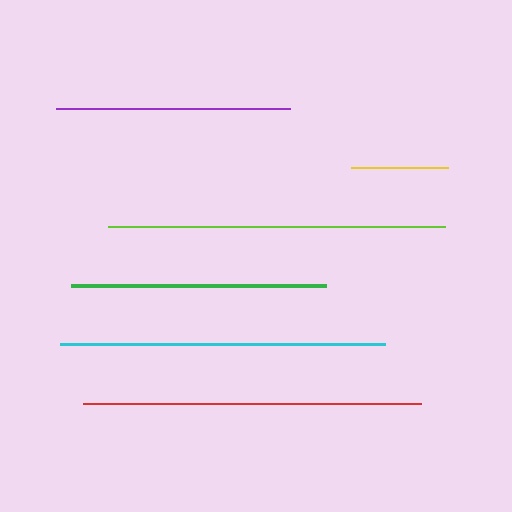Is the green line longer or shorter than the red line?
The red line is longer than the green line.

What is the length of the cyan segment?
The cyan segment is approximately 325 pixels long.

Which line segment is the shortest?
The yellow line is the shortest at approximately 97 pixels.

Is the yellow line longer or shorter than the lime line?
The lime line is longer than the yellow line.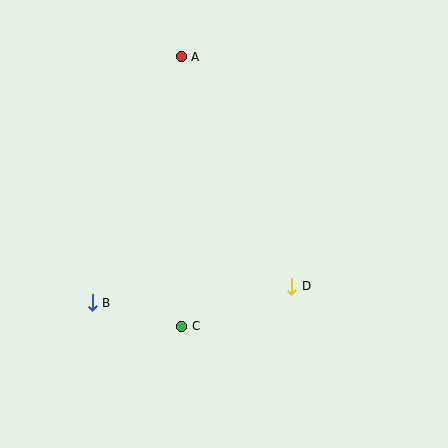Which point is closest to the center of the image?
Point D at (292, 286) is closest to the center.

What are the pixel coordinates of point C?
Point C is at (182, 326).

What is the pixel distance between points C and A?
The distance between C and A is 270 pixels.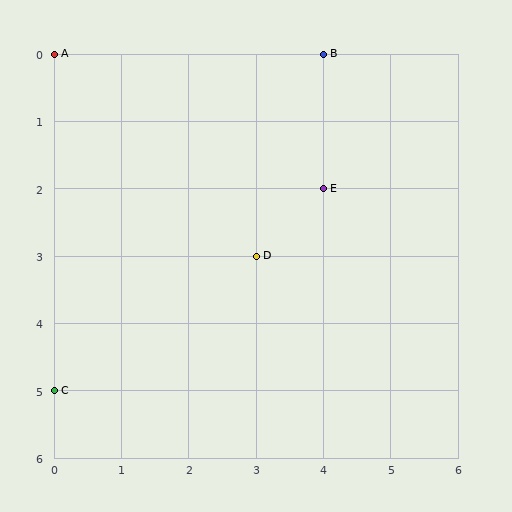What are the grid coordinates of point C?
Point C is at grid coordinates (0, 5).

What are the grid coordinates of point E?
Point E is at grid coordinates (4, 2).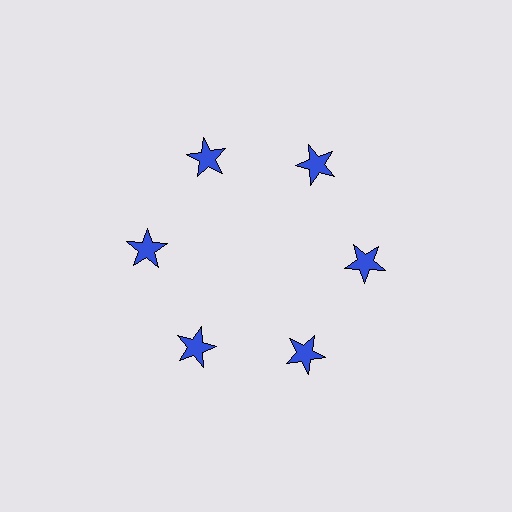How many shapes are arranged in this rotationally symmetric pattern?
There are 6 shapes, arranged in 6 groups of 1.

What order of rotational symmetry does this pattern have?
This pattern has 6-fold rotational symmetry.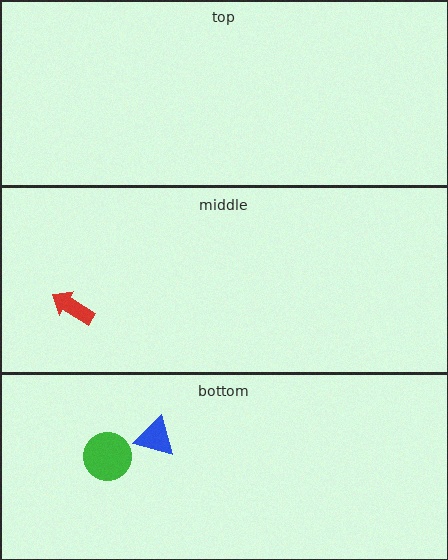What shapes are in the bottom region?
The blue triangle, the green circle.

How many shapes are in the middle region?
1.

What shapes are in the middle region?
The red arrow.